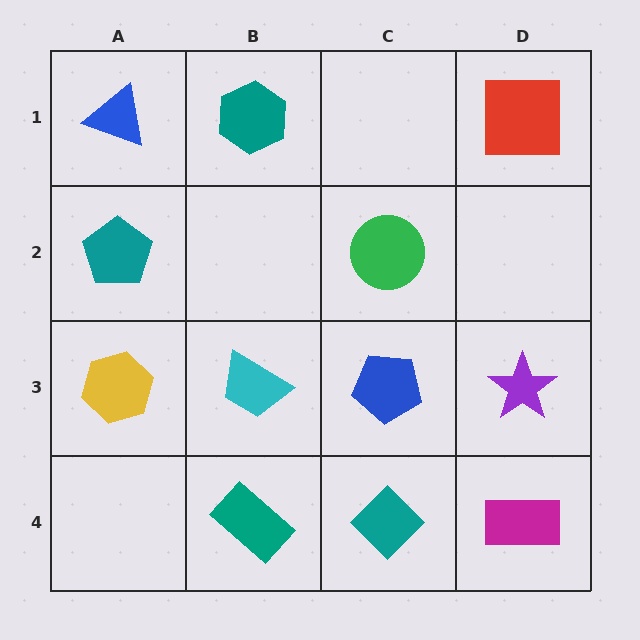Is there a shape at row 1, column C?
No, that cell is empty.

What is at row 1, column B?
A teal hexagon.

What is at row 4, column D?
A magenta rectangle.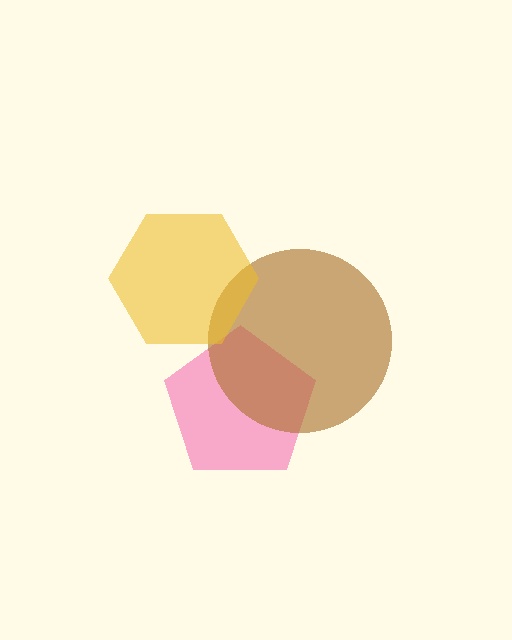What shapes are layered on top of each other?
The layered shapes are: a pink pentagon, a brown circle, a yellow hexagon.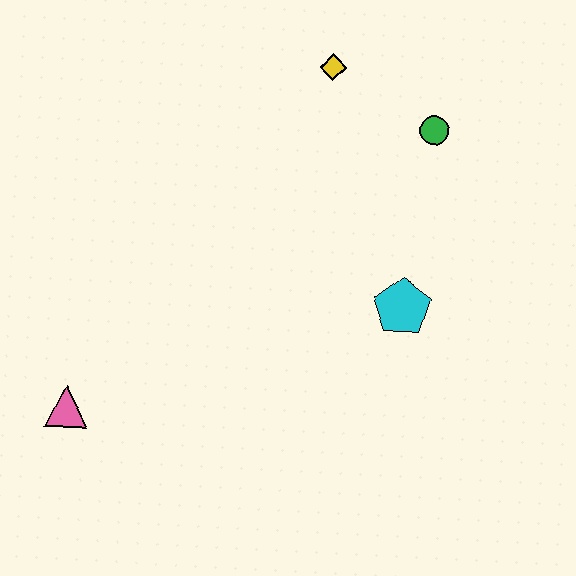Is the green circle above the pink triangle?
Yes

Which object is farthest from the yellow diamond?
The pink triangle is farthest from the yellow diamond.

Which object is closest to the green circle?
The yellow diamond is closest to the green circle.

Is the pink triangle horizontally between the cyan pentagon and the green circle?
No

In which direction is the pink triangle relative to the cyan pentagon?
The pink triangle is to the left of the cyan pentagon.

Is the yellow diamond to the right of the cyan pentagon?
No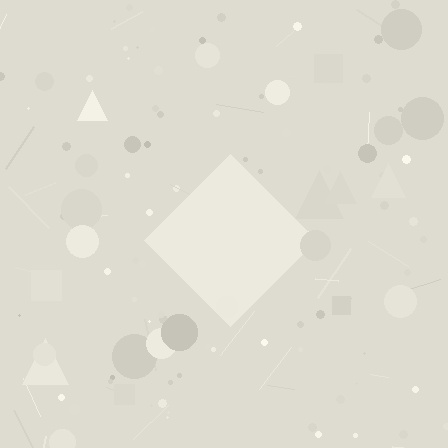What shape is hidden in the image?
A diamond is hidden in the image.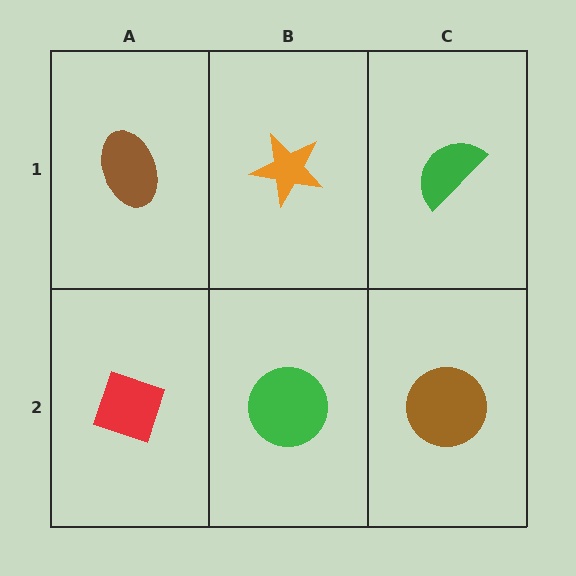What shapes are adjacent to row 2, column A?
A brown ellipse (row 1, column A), a green circle (row 2, column B).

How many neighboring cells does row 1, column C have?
2.